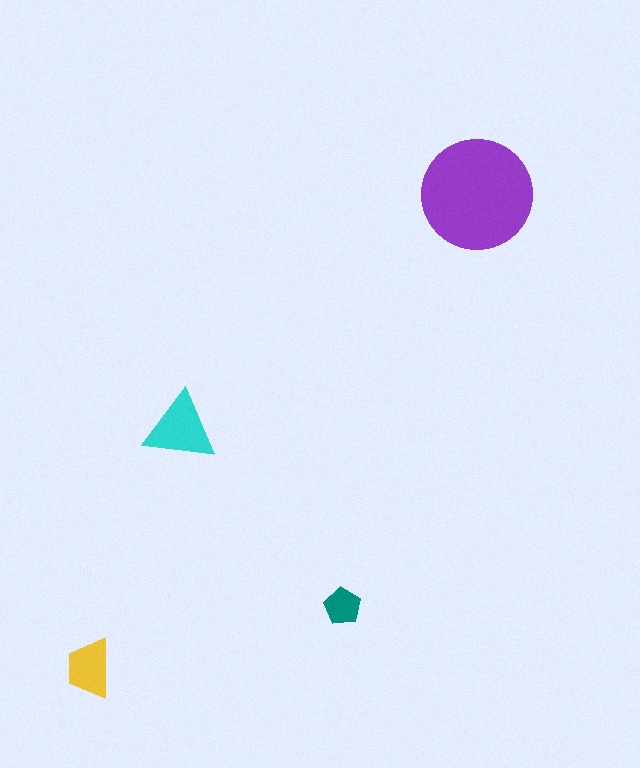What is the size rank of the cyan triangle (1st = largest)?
2nd.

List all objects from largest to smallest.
The purple circle, the cyan triangle, the yellow trapezoid, the teal pentagon.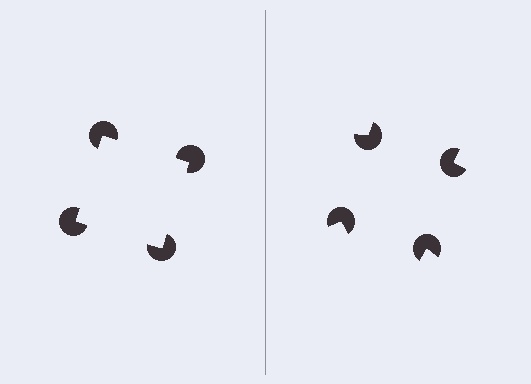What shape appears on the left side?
An illusory square.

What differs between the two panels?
The pac-man discs are positioned identically on both sides; only the wedge orientations differ. On the left they align to a square; on the right they are misaligned.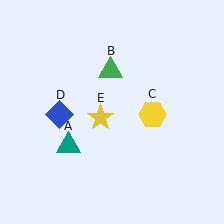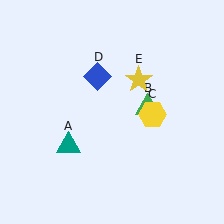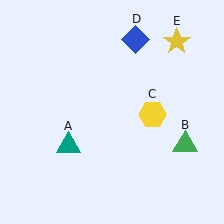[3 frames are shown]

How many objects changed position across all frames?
3 objects changed position: green triangle (object B), blue diamond (object D), yellow star (object E).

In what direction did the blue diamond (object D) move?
The blue diamond (object D) moved up and to the right.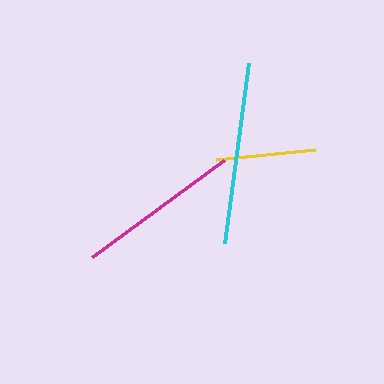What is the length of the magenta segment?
The magenta segment is approximately 163 pixels long.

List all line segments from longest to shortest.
From longest to shortest: cyan, magenta, yellow.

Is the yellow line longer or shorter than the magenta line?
The magenta line is longer than the yellow line.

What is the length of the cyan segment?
The cyan segment is approximately 182 pixels long.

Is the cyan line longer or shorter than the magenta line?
The cyan line is longer than the magenta line.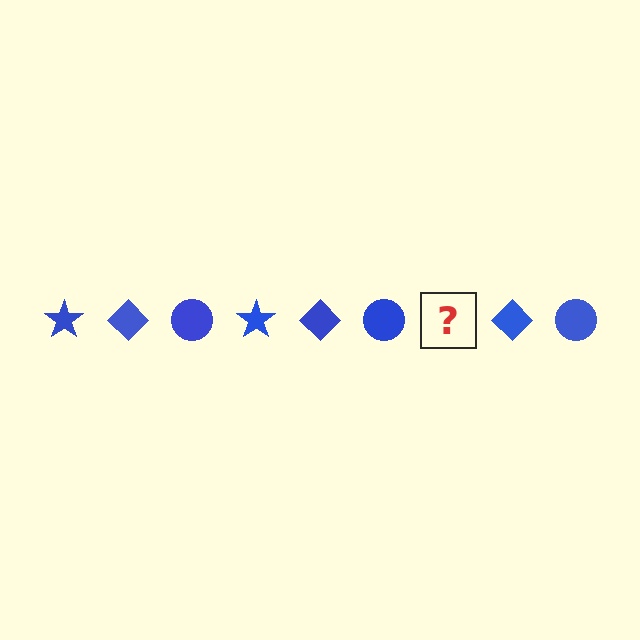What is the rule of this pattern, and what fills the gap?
The rule is that the pattern cycles through star, diamond, circle shapes in blue. The gap should be filled with a blue star.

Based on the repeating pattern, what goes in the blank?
The blank should be a blue star.